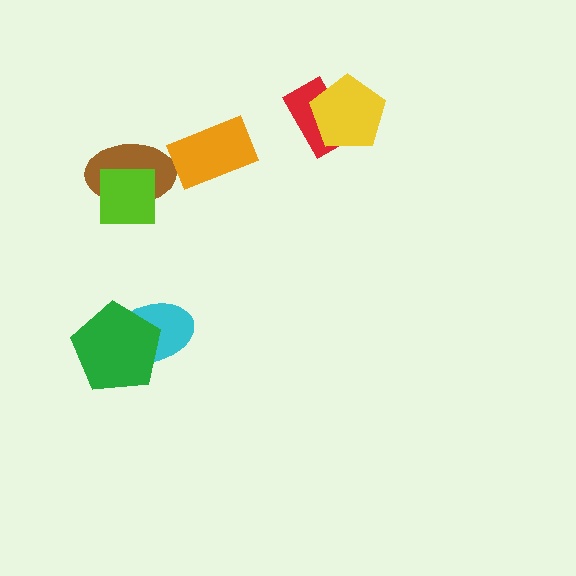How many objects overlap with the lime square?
1 object overlaps with the lime square.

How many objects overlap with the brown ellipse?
1 object overlaps with the brown ellipse.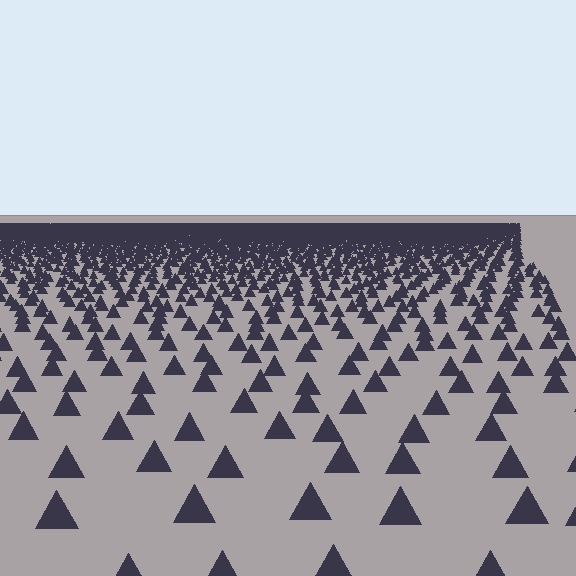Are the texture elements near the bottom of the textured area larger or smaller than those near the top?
Larger. Near the bottom, elements are closer to the viewer and appear at a bigger on-screen size.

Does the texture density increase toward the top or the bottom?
Density increases toward the top.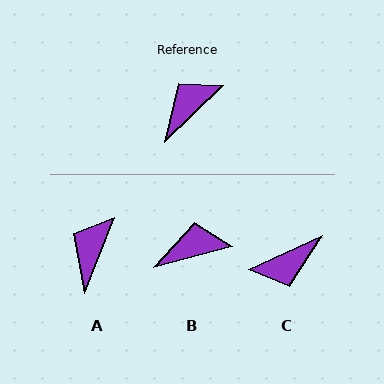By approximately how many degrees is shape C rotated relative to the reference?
Approximately 160 degrees counter-clockwise.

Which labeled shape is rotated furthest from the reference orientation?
C, about 160 degrees away.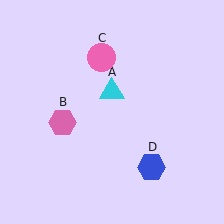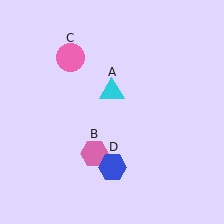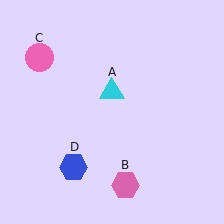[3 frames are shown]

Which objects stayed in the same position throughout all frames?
Cyan triangle (object A) remained stationary.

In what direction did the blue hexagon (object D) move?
The blue hexagon (object D) moved left.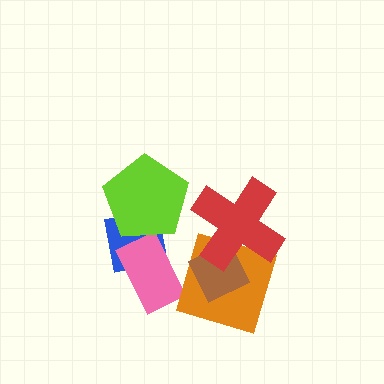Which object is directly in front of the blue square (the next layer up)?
The pink rectangle is directly in front of the blue square.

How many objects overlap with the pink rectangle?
1 object overlaps with the pink rectangle.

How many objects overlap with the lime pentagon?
1 object overlaps with the lime pentagon.